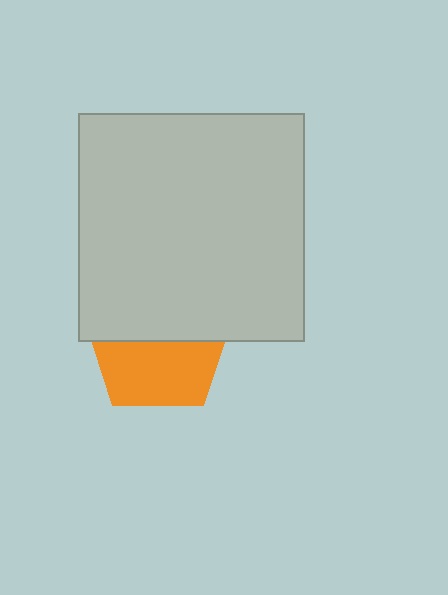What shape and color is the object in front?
The object in front is a light gray rectangle.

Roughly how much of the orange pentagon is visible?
About half of it is visible (roughly 50%).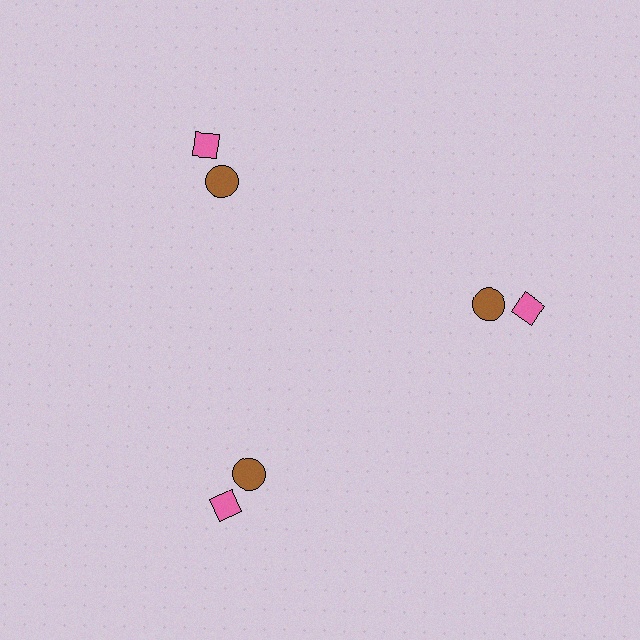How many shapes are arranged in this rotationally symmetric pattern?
There are 6 shapes, arranged in 3 groups of 2.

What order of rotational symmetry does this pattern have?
This pattern has 3-fold rotational symmetry.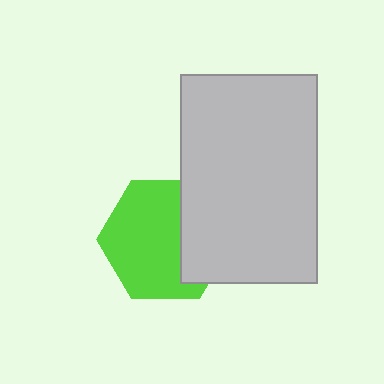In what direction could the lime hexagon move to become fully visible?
The lime hexagon could move left. That would shift it out from behind the light gray rectangle entirely.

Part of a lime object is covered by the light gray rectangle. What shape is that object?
It is a hexagon.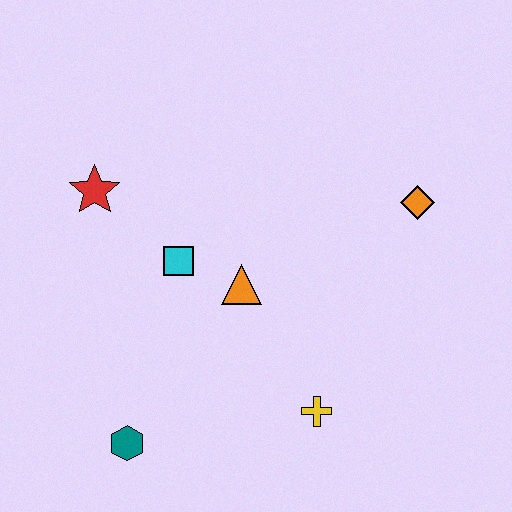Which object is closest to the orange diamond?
The orange triangle is closest to the orange diamond.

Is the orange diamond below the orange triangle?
No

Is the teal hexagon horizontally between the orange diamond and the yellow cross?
No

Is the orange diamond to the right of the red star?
Yes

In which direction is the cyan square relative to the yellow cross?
The cyan square is above the yellow cross.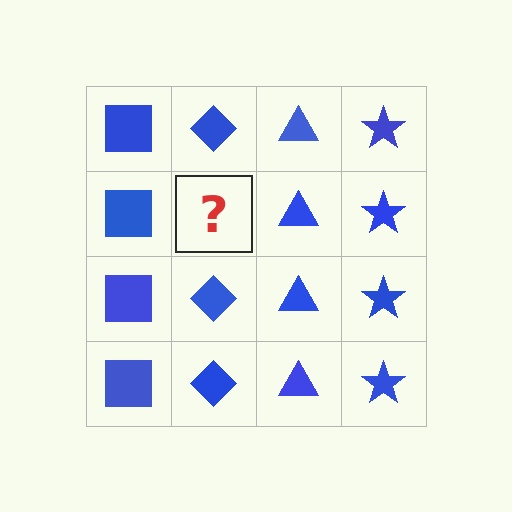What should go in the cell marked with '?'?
The missing cell should contain a blue diamond.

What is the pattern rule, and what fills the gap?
The rule is that each column has a consistent shape. The gap should be filled with a blue diamond.